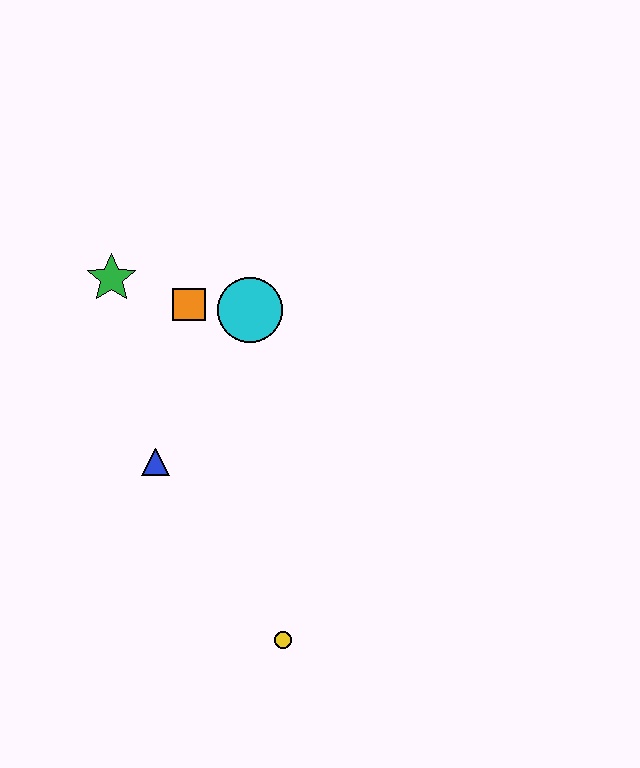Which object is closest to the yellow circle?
The blue triangle is closest to the yellow circle.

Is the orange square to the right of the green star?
Yes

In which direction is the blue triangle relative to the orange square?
The blue triangle is below the orange square.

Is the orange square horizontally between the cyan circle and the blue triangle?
Yes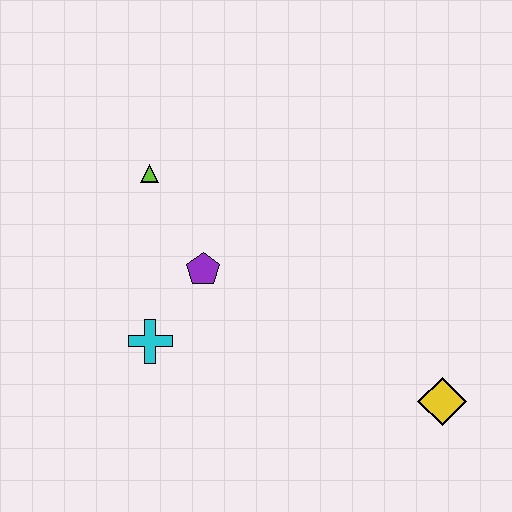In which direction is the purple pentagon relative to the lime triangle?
The purple pentagon is below the lime triangle.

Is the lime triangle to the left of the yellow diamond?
Yes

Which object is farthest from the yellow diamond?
The lime triangle is farthest from the yellow diamond.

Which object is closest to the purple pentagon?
The cyan cross is closest to the purple pentagon.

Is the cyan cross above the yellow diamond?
Yes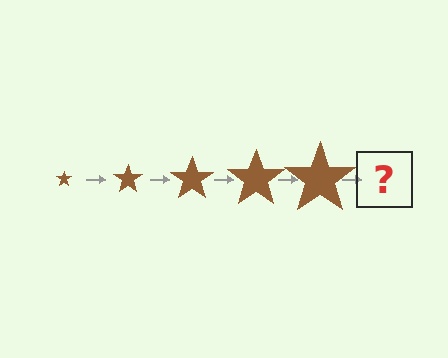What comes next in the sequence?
The next element should be a brown star, larger than the previous one.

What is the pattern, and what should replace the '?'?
The pattern is that the star gets progressively larger each step. The '?' should be a brown star, larger than the previous one.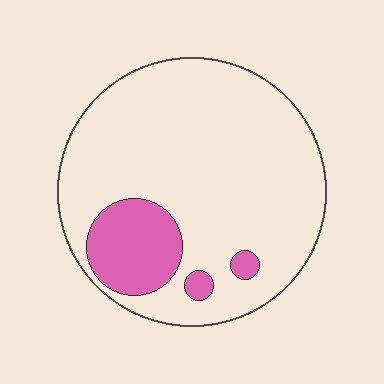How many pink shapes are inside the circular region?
3.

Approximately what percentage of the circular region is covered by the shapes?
Approximately 15%.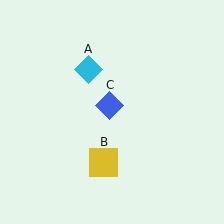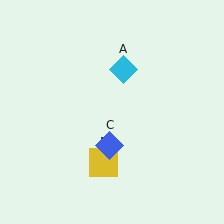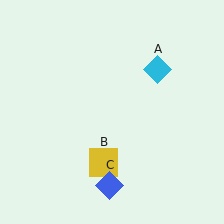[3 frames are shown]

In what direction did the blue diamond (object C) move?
The blue diamond (object C) moved down.